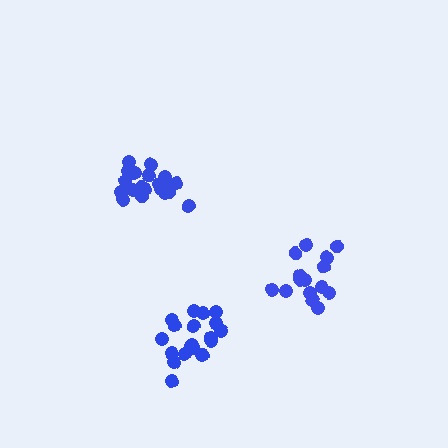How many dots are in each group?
Group 1: 15 dots, Group 2: 20 dots, Group 3: 20 dots (55 total).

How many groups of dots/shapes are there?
There are 3 groups.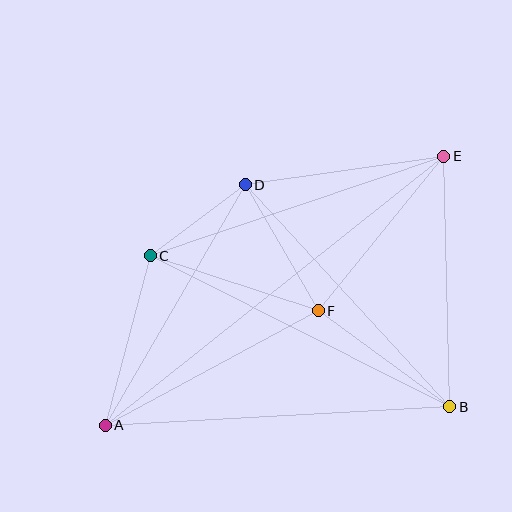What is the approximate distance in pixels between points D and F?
The distance between D and F is approximately 145 pixels.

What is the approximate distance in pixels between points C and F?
The distance between C and F is approximately 177 pixels.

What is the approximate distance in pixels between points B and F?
The distance between B and F is approximately 163 pixels.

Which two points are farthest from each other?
Points A and E are farthest from each other.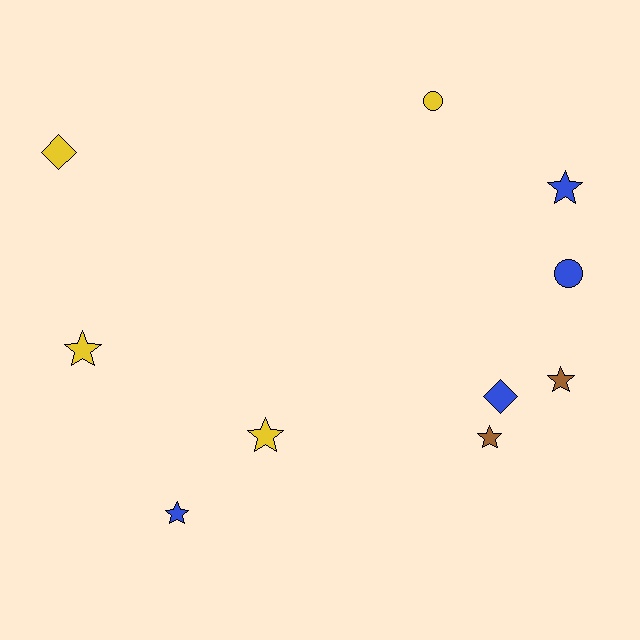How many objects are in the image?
There are 10 objects.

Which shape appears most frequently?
Star, with 6 objects.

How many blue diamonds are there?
There is 1 blue diamond.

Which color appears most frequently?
Yellow, with 4 objects.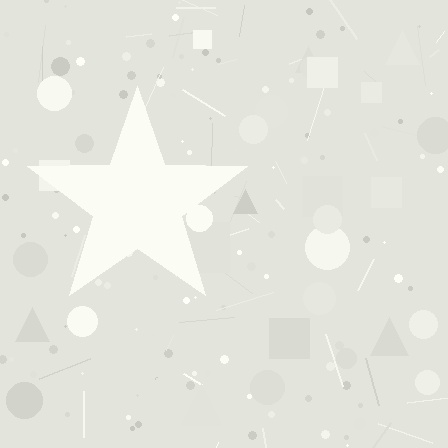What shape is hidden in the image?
A star is hidden in the image.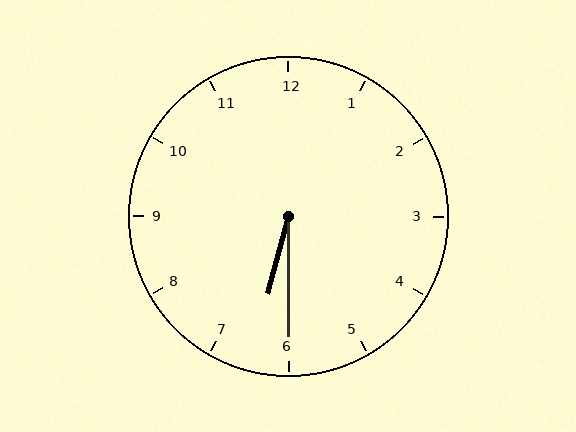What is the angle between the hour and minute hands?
Approximately 15 degrees.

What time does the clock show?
6:30.